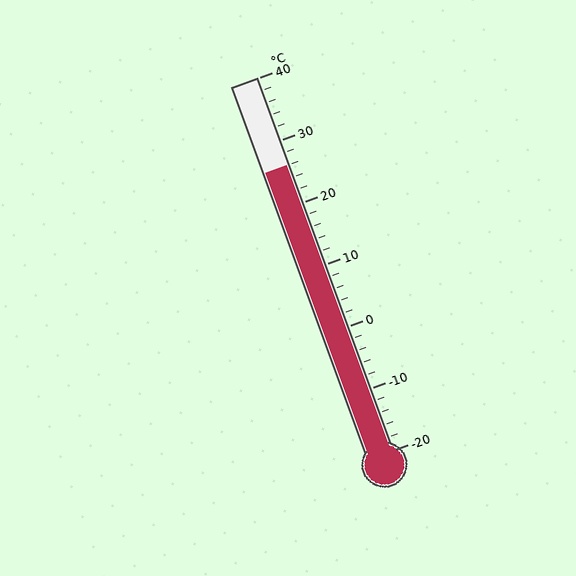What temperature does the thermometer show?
The thermometer shows approximately 26°C.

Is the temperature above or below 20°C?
The temperature is above 20°C.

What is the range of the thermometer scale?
The thermometer scale ranges from -20°C to 40°C.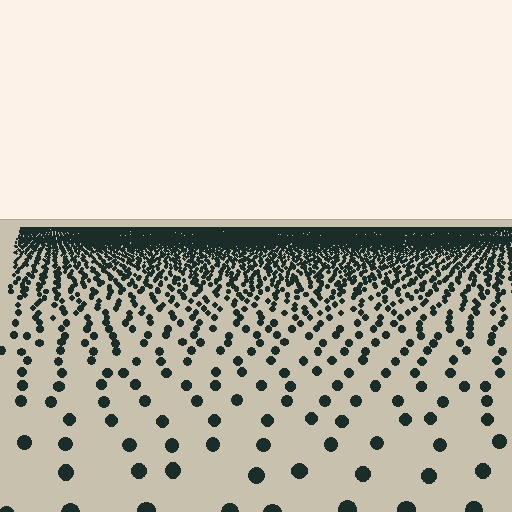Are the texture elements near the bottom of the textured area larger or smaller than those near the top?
Larger. Near the bottom, elements are closer to the viewer and appear at a bigger on-screen size.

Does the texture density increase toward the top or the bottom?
Density increases toward the top.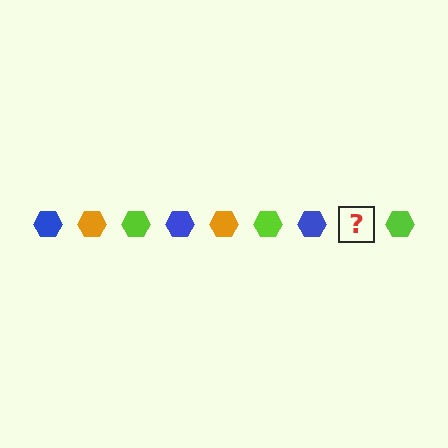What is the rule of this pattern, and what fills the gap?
The rule is that the pattern cycles through blue, orange, lime hexagons. The gap should be filled with an orange hexagon.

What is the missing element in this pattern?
The missing element is an orange hexagon.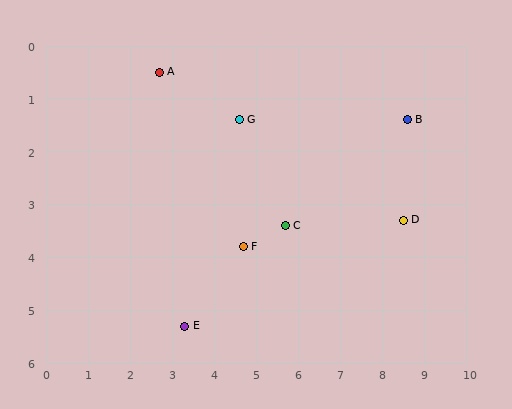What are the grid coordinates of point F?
Point F is at approximately (4.7, 3.8).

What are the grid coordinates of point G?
Point G is at approximately (4.6, 1.4).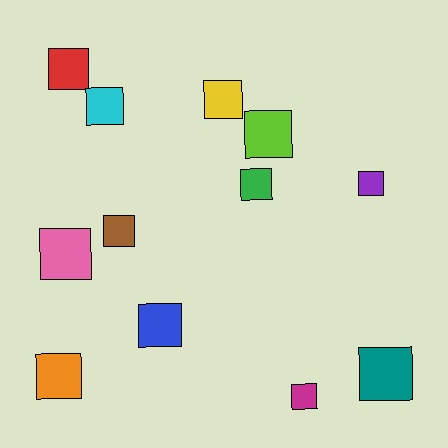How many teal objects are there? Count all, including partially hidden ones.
There is 1 teal object.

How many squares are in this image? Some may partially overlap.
There are 12 squares.